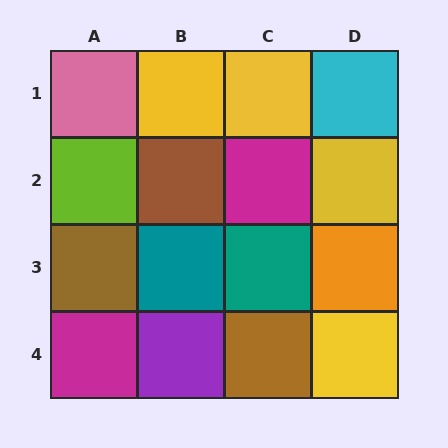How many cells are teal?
2 cells are teal.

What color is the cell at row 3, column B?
Teal.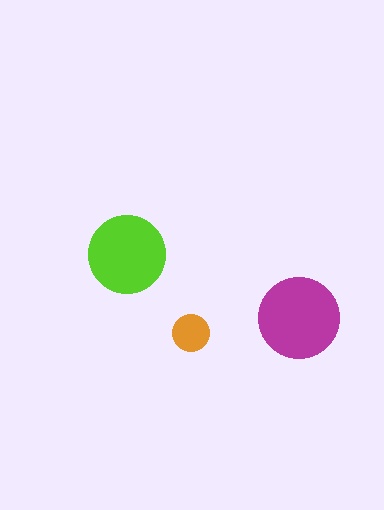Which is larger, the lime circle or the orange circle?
The lime one.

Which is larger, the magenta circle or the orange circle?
The magenta one.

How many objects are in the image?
There are 3 objects in the image.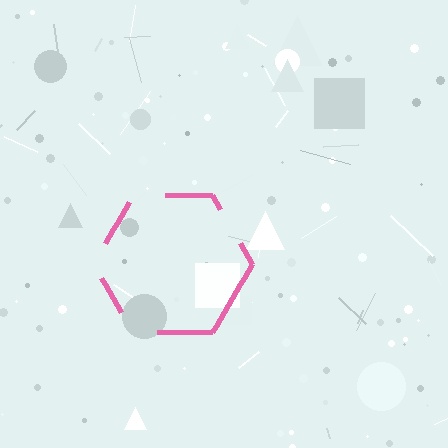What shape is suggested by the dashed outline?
The dashed outline suggests a hexagon.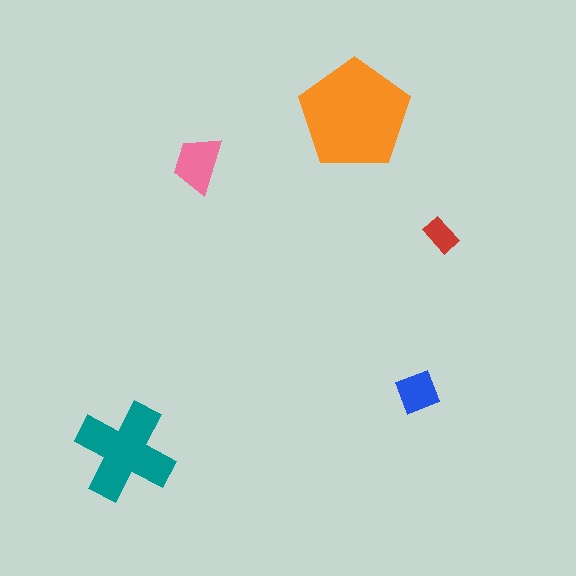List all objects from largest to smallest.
The orange pentagon, the teal cross, the pink trapezoid, the blue square, the red rectangle.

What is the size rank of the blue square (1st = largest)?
4th.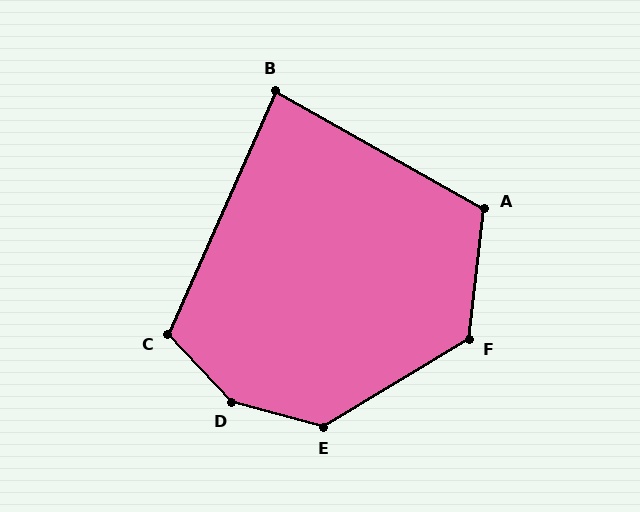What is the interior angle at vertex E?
Approximately 134 degrees (obtuse).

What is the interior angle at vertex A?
Approximately 113 degrees (obtuse).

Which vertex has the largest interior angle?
D, at approximately 148 degrees.